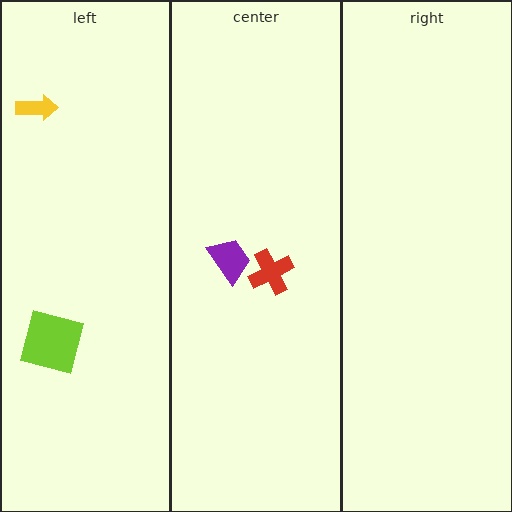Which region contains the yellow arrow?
The left region.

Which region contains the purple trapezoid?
The center region.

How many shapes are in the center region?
2.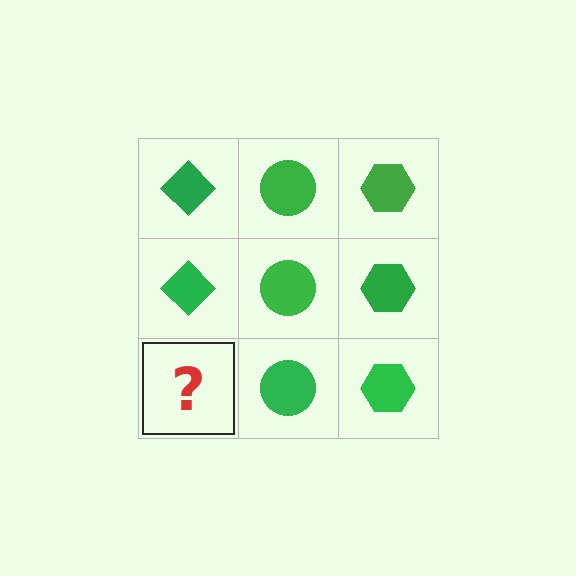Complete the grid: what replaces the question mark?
The question mark should be replaced with a green diamond.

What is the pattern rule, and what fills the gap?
The rule is that each column has a consistent shape. The gap should be filled with a green diamond.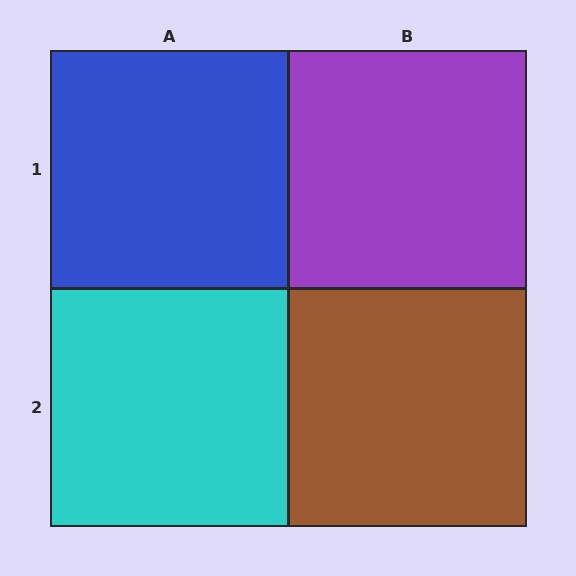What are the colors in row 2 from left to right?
Cyan, brown.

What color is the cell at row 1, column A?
Blue.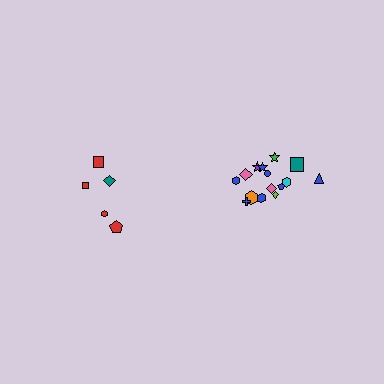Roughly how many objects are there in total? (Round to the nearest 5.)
Roughly 20 objects in total.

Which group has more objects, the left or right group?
The right group.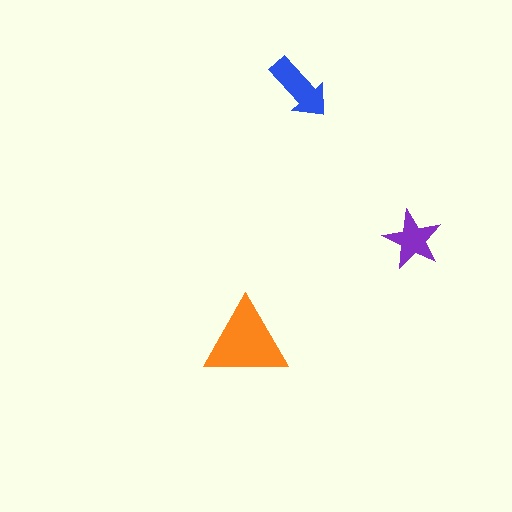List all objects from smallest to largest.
The purple star, the blue arrow, the orange triangle.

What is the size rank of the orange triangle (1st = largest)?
1st.